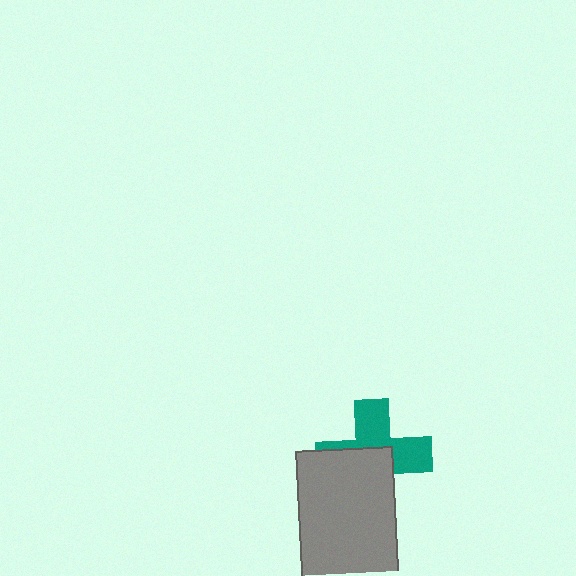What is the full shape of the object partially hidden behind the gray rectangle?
The partially hidden object is a teal cross.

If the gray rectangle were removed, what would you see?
You would see the complete teal cross.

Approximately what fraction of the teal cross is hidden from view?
Roughly 51% of the teal cross is hidden behind the gray rectangle.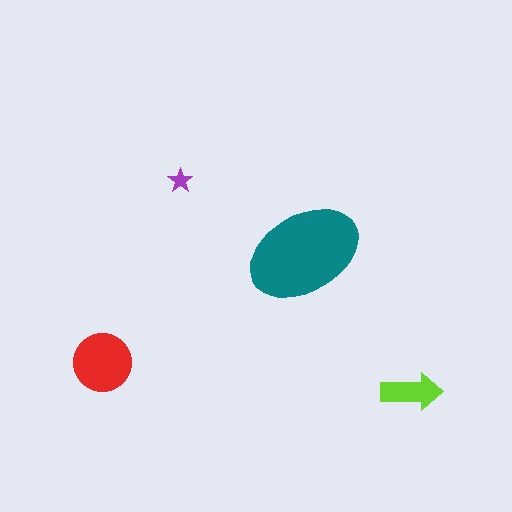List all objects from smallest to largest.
The purple star, the lime arrow, the red circle, the teal ellipse.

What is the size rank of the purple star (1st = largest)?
4th.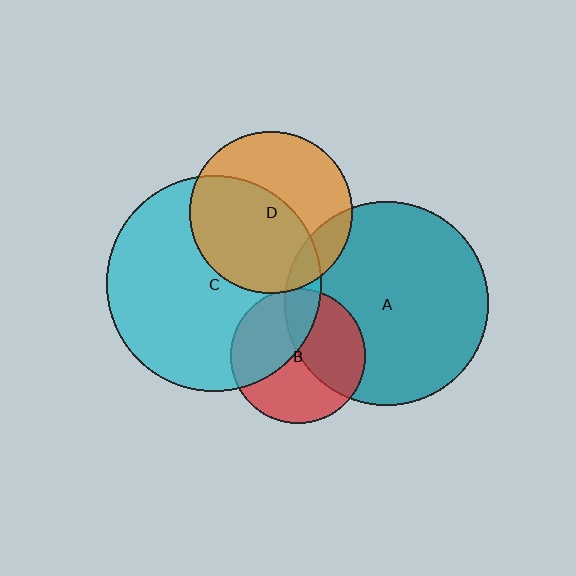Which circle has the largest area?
Circle C (cyan).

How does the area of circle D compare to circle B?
Approximately 1.5 times.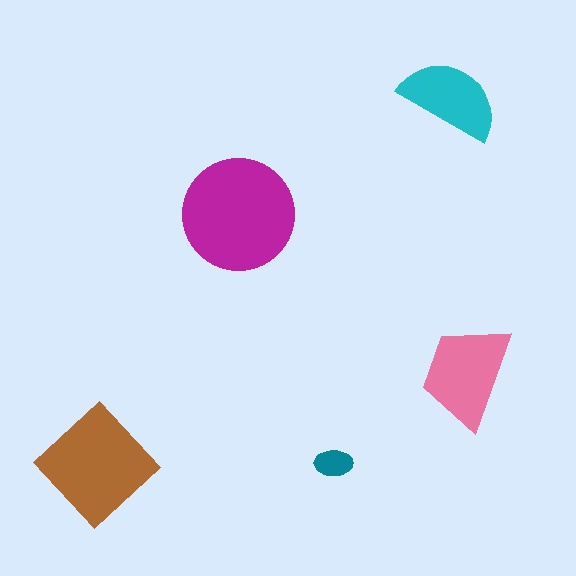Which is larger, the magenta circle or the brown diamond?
The magenta circle.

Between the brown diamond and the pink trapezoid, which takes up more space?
The brown diamond.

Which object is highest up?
The cyan semicircle is topmost.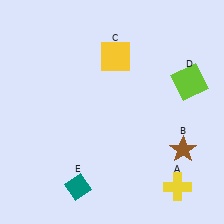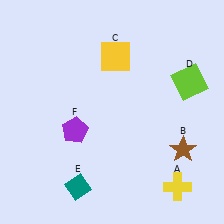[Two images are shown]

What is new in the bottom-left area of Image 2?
A purple pentagon (F) was added in the bottom-left area of Image 2.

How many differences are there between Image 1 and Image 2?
There is 1 difference between the two images.